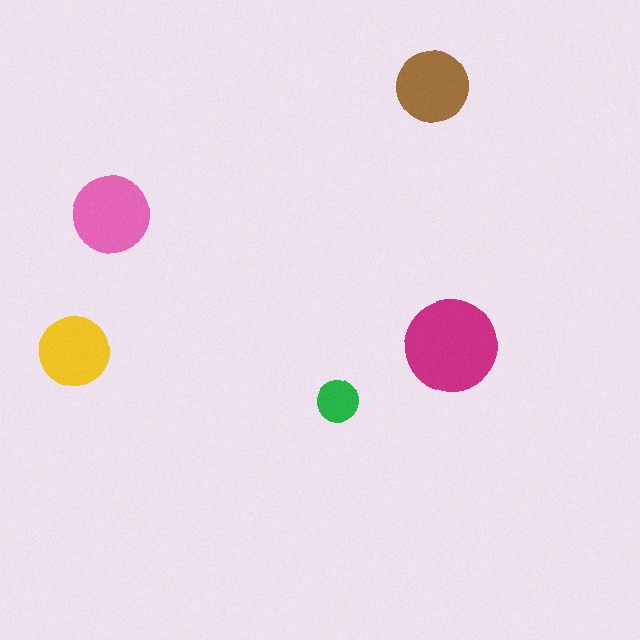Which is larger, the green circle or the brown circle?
The brown one.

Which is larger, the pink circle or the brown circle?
The pink one.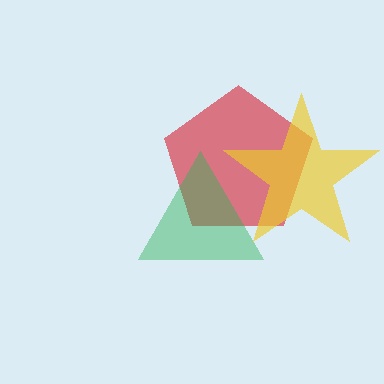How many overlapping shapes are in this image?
There are 3 overlapping shapes in the image.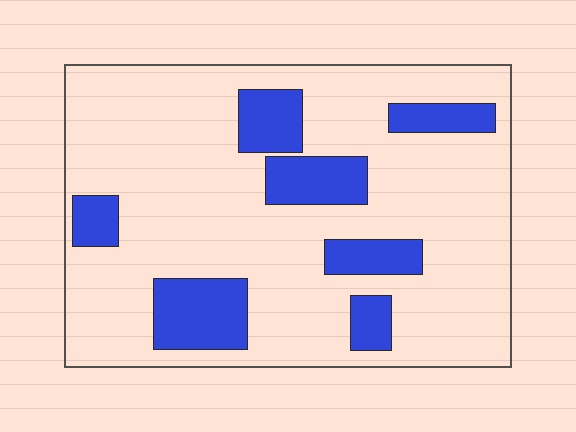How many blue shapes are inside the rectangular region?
7.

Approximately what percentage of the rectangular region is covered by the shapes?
Approximately 20%.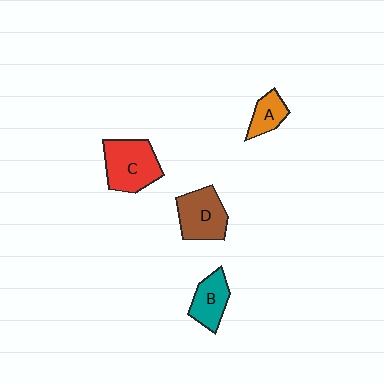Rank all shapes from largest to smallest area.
From largest to smallest: C (red), D (brown), B (teal), A (orange).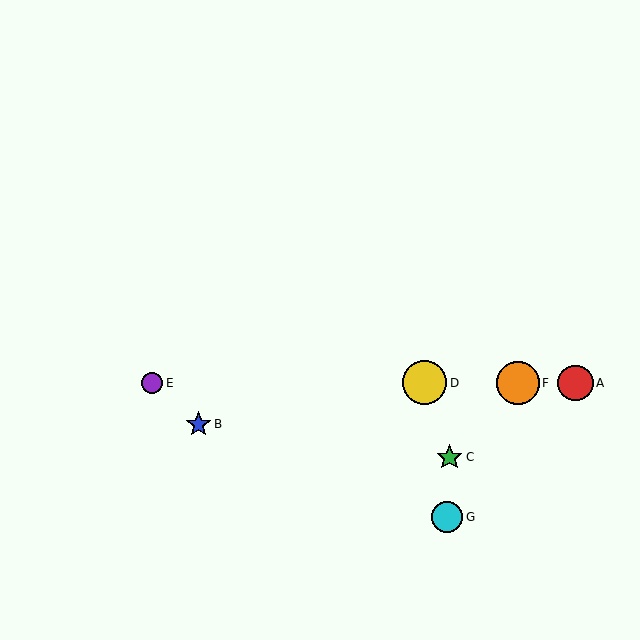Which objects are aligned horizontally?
Objects A, D, E, F are aligned horizontally.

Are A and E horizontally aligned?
Yes, both are at y≈383.